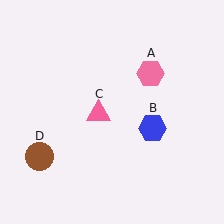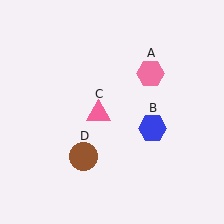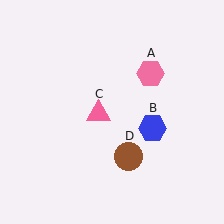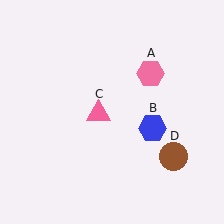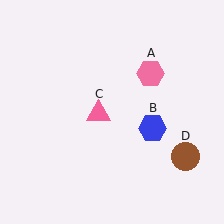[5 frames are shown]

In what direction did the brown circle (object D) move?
The brown circle (object D) moved right.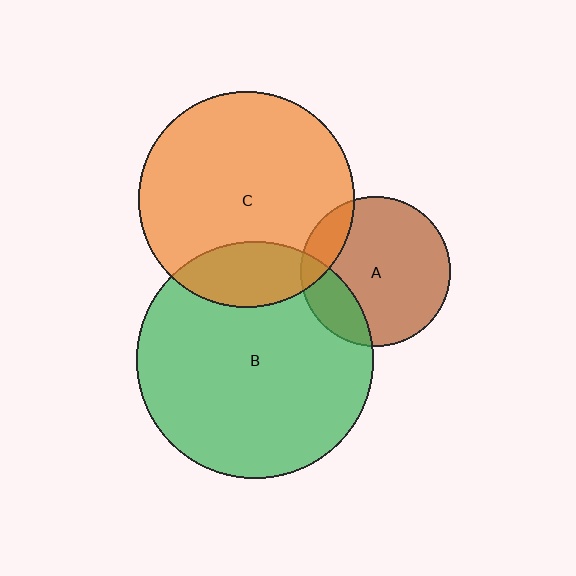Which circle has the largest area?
Circle B (green).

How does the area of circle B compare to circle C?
Approximately 1.2 times.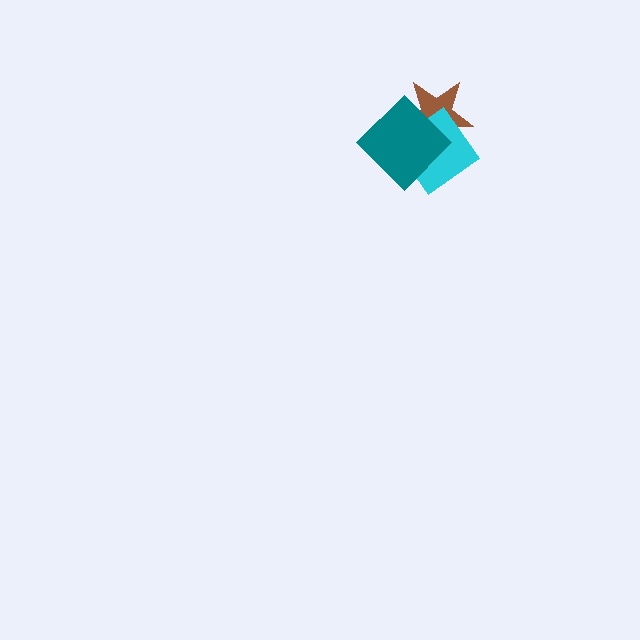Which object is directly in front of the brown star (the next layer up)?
The cyan diamond is directly in front of the brown star.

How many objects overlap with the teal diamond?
2 objects overlap with the teal diamond.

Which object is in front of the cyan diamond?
The teal diamond is in front of the cyan diamond.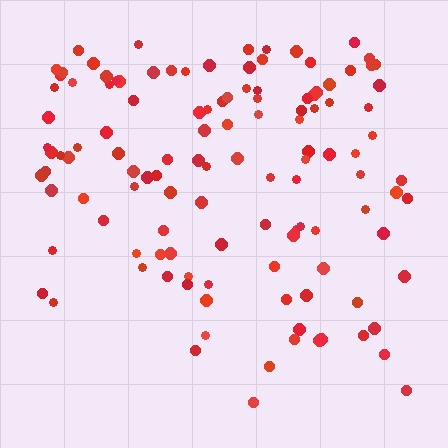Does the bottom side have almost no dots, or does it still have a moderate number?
Still a moderate number, just noticeably fewer than the top.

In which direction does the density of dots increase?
From bottom to top, with the top side densest.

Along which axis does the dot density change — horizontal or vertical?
Vertical.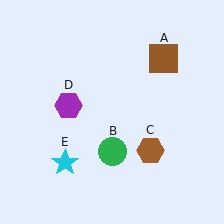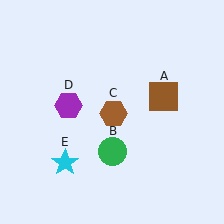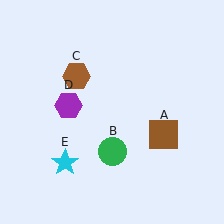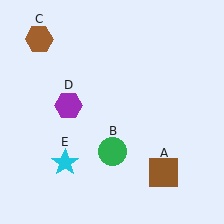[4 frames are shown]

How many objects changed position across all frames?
2 objects changed position: brown square (object A), brown hexagon (object C).